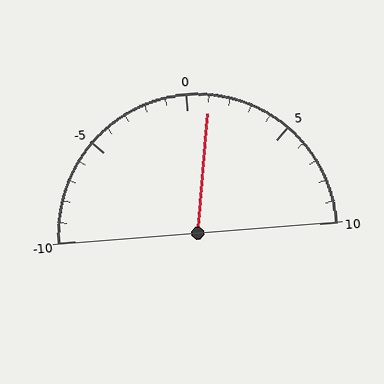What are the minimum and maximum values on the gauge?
The gauge ranges from -10 to 10.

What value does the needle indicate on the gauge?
The needle indicates approximately 1.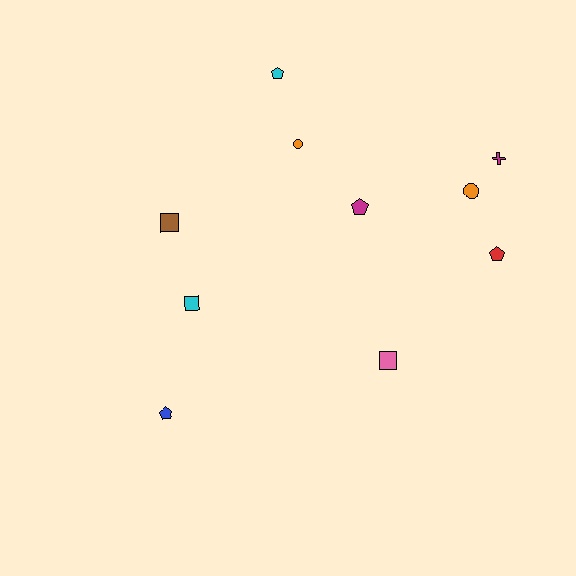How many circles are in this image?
There are 2 circles.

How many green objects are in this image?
There are no green objects.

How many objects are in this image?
There are 10 objects.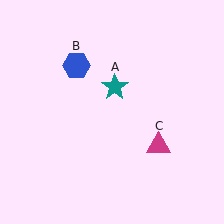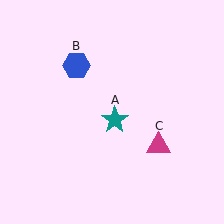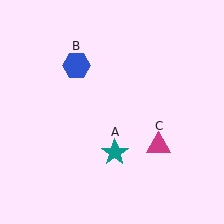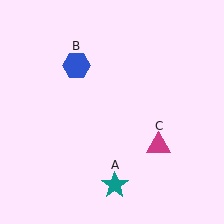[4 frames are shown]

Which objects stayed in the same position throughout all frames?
Blue hexagon (object B) and magenta triangle (object C) remained stationary.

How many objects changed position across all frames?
1 object changed position: teal star (object A).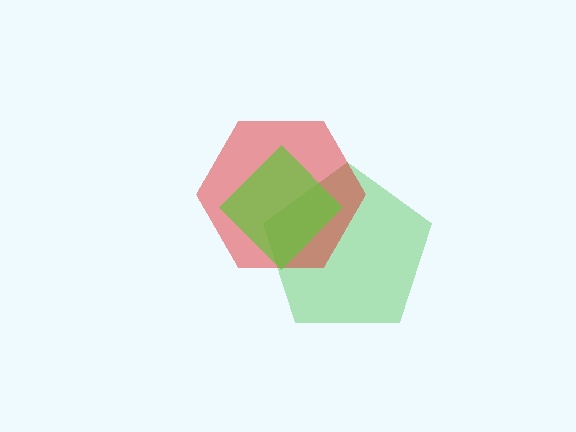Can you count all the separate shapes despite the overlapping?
Yes, there are 3 separate shapes.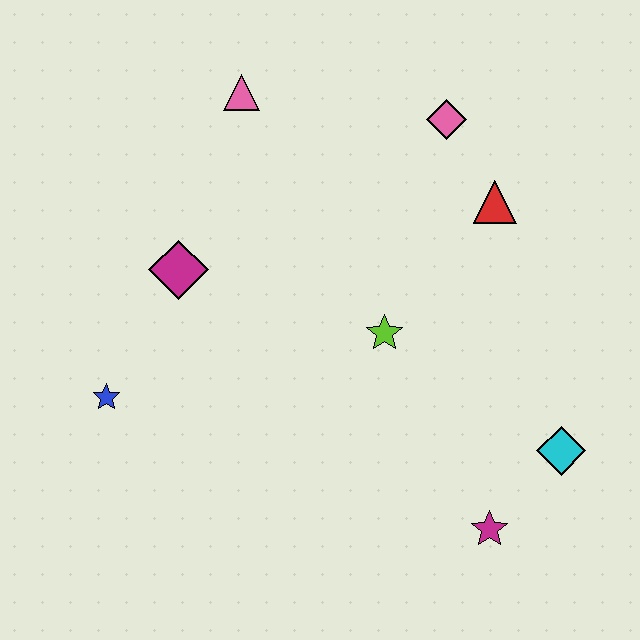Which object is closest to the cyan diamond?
The magenta star is closest to the cyan diamond.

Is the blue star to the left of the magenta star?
Yes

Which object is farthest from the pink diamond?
The blue star is farthest from the pink diamond.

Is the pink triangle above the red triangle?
Yes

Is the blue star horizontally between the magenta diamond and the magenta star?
No